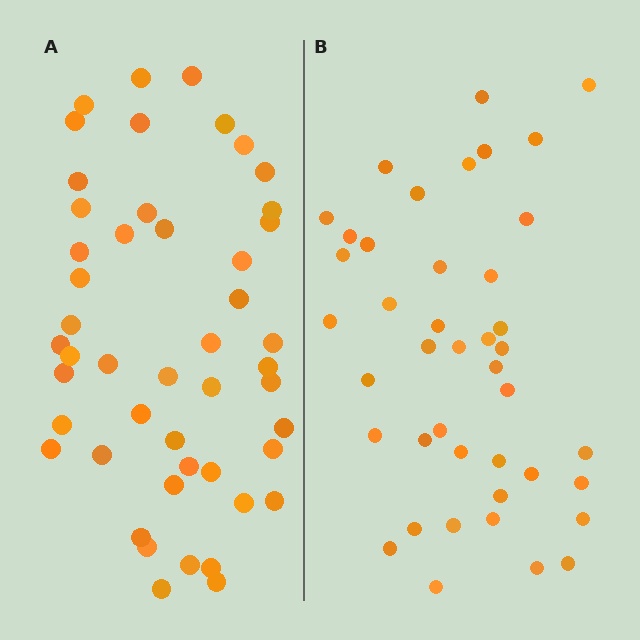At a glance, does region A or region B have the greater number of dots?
Region A (the left region) has more dots.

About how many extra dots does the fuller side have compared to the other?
Region A has about 6 more dots than region B.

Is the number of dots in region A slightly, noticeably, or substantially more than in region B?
Region A has only slightly more — the two regions are fairly close. The ratio is roughly 1.1 to 1.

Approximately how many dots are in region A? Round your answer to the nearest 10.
About 50 dots. (The exact count is 48, which rounds to 50.)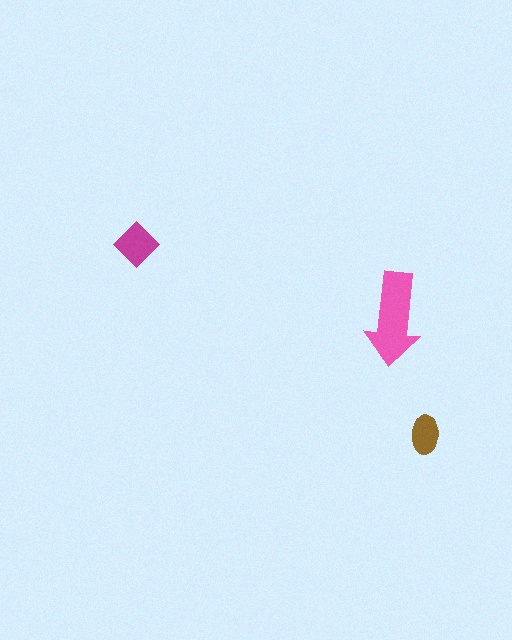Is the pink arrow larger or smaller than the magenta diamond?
Larger.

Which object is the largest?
The pink arrow.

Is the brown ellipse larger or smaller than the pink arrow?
Smaller.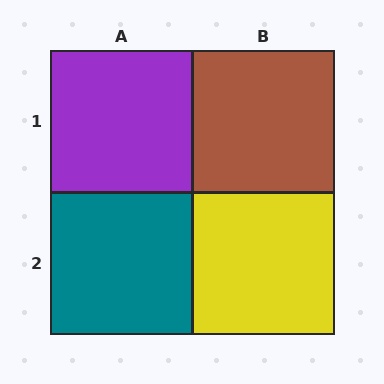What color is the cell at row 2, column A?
Teal.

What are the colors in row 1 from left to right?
Purple, brown.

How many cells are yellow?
1 cell is yellow.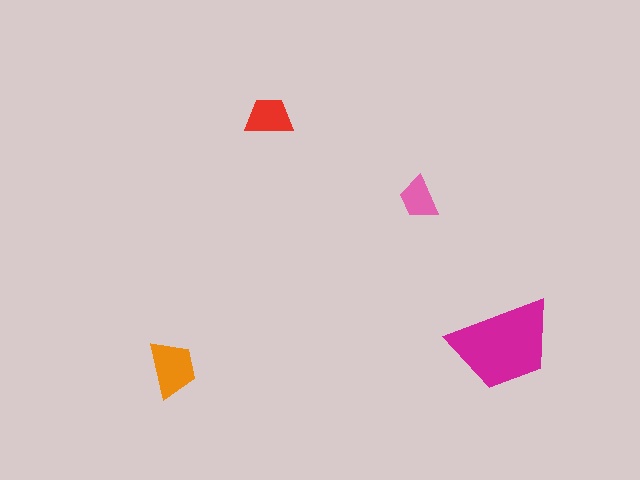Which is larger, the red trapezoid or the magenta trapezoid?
The magenta one.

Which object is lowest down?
The orange trapezoid is bottommost.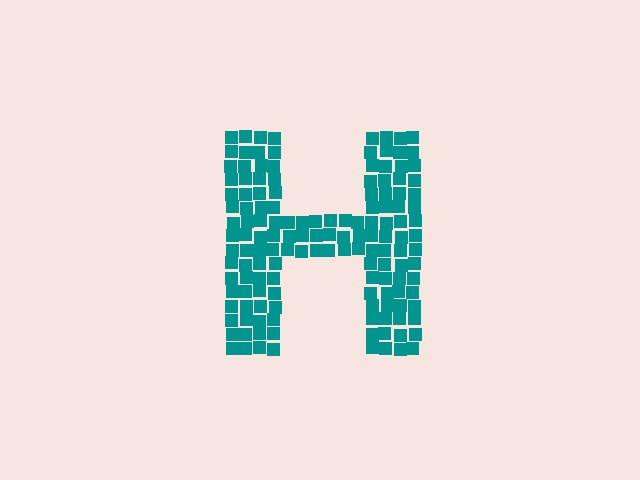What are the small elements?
The small elements are squares.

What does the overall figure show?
The overall figure shows the letter H.